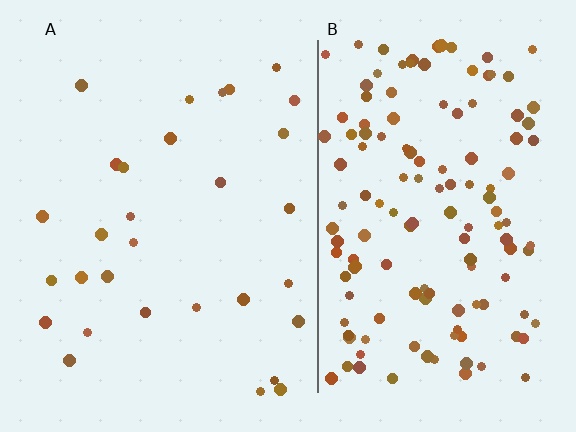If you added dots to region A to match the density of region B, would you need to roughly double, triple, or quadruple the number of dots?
Approximately quadruple.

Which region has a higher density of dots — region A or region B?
B (the right).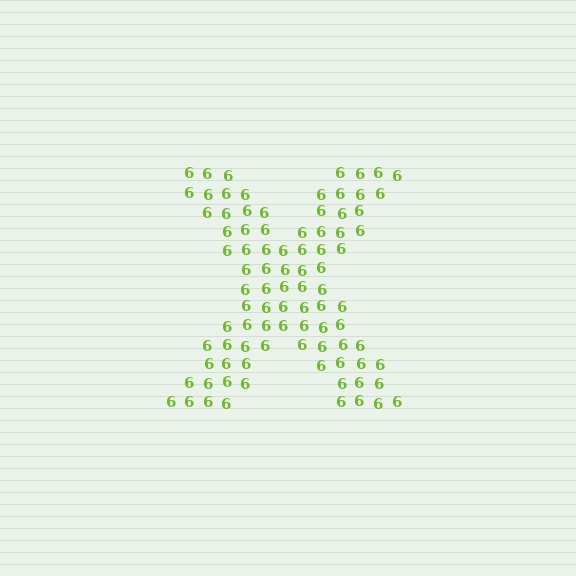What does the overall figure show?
The overall figure shows the letter X.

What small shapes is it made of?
It is made of small digit 6's.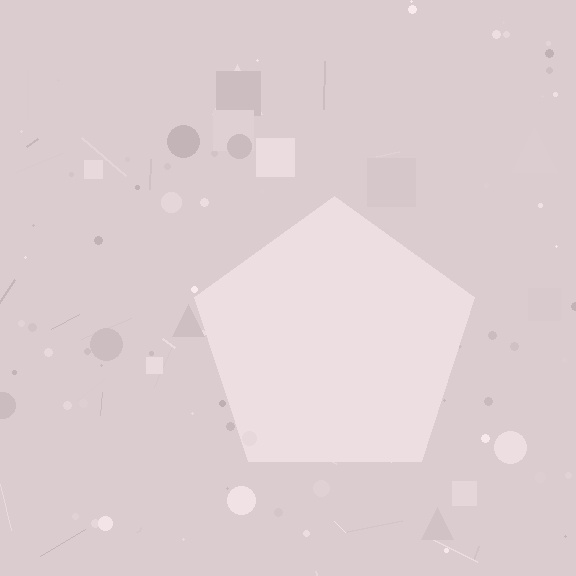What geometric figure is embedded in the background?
A pentagon is embedded in the background.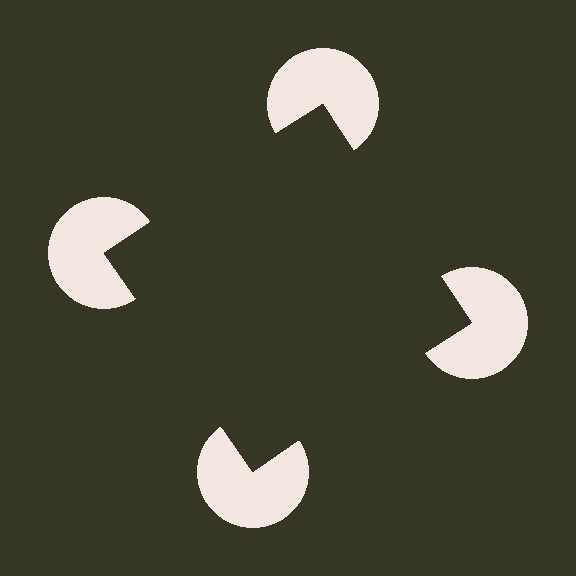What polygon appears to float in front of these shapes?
An illusory square — its edges are inferred from the aligned wedge cuts in the pac-man discs, not physically drawn.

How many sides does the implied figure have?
4 sides.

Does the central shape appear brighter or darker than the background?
It typically appears slightly darker than the background, even though no actual brightness change is drawn.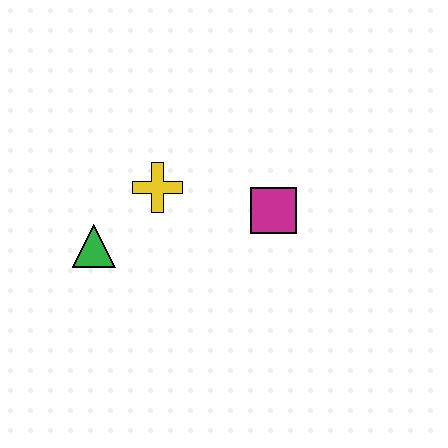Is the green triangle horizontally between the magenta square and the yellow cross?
No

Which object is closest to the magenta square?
The yellow cross is closest to the magenta square.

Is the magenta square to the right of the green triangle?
Yes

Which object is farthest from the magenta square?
The green triangle is farthest from the magenta square.